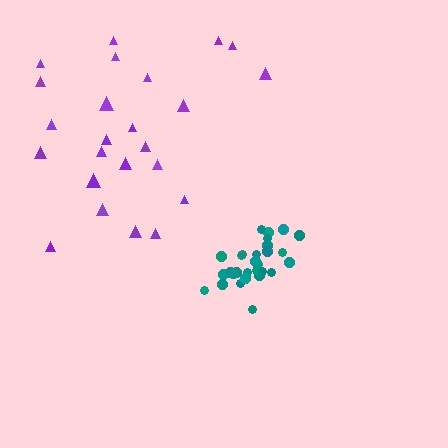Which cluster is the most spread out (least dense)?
Purple.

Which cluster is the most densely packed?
Teal.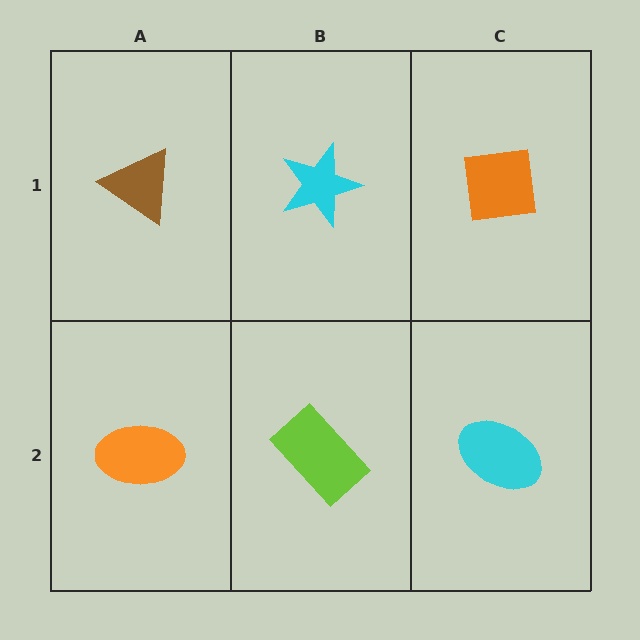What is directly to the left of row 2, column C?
A lime rectangle.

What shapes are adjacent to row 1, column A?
An orange ellipse (row 2, column A), a cyan star (row 1, column B).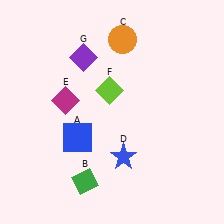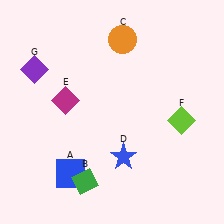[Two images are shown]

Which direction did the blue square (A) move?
The blue square (A) moved down.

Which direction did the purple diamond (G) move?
The purple diamond (G) moved left.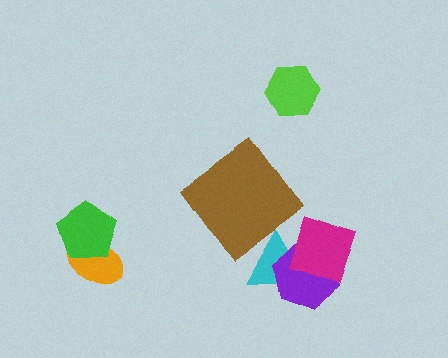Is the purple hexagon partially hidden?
Yes, it is partially covered by another shape.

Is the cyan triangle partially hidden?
Yes, it is partially covered by another shape.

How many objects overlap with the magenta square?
2 objects overlap with the magenta square.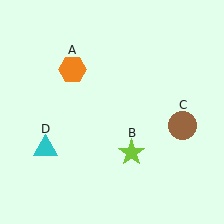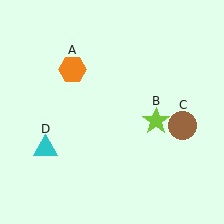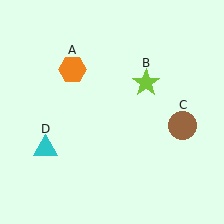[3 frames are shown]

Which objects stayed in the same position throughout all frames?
Orange hexagon (object A) and brown circle (object C) and cyan triangle (object D) remained stationary.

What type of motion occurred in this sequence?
The lime star (object B) rotated counterclockwise around the center of the scene.